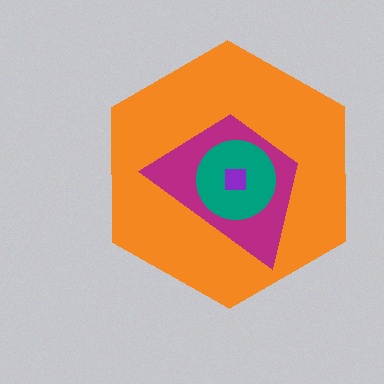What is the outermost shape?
The orange hexagon.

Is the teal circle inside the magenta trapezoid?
Yes.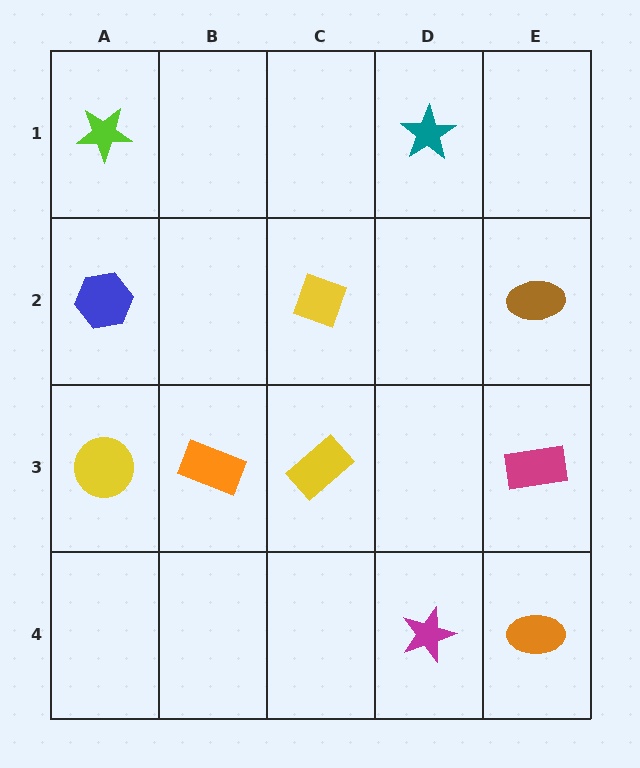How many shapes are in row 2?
3 shapes.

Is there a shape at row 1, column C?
No, that cell is empty.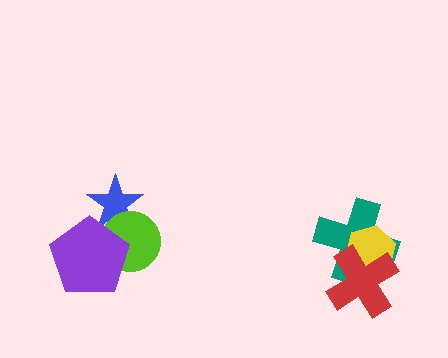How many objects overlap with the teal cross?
2 objects overlap with the teal cross.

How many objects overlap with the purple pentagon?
2 objects overlap with the purple pentagon.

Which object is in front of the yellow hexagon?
The red cross is in front of the yellow hexagon.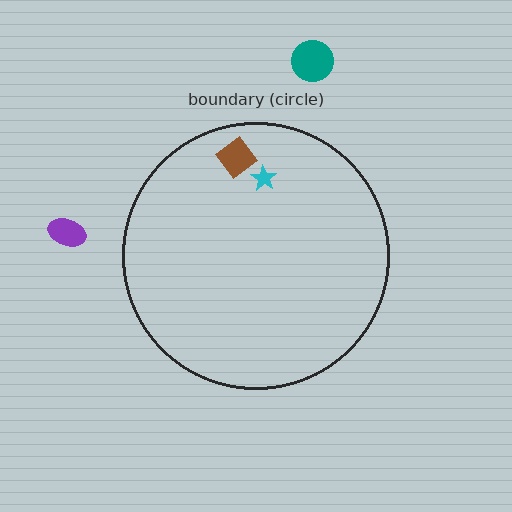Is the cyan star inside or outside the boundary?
Inside.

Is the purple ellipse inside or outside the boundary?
Outside.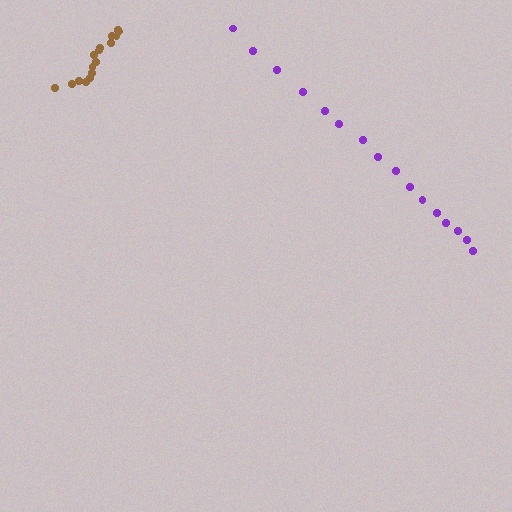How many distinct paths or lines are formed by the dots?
There are 2 distinct paths.